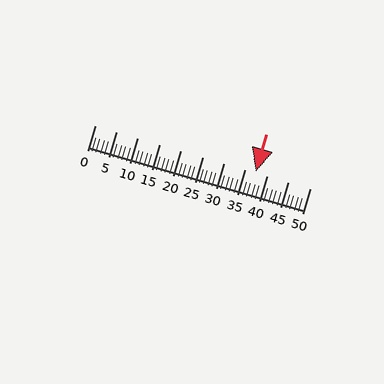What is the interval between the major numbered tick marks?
The major tick marks are spaced 5 units apart.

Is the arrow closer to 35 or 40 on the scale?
The arrow is closer to 35.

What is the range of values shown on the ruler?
The ruler shows values from 0 to 50.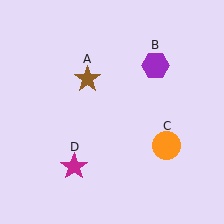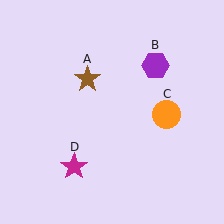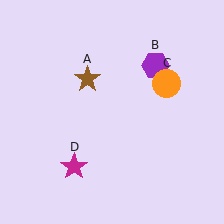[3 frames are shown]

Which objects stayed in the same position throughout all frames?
Brown star (object A) and purple hexagon (object B) and magenta star (object D) remained stationary.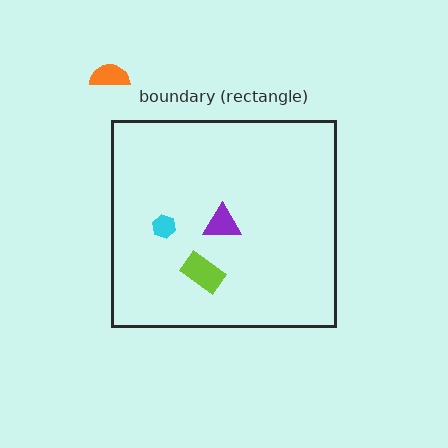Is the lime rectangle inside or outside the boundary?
Inside.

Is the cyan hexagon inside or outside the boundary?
Inside.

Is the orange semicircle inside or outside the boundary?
Outside.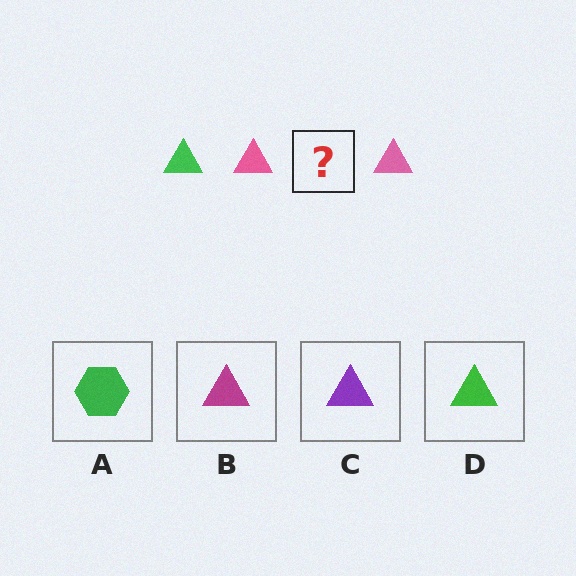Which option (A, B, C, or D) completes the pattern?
D.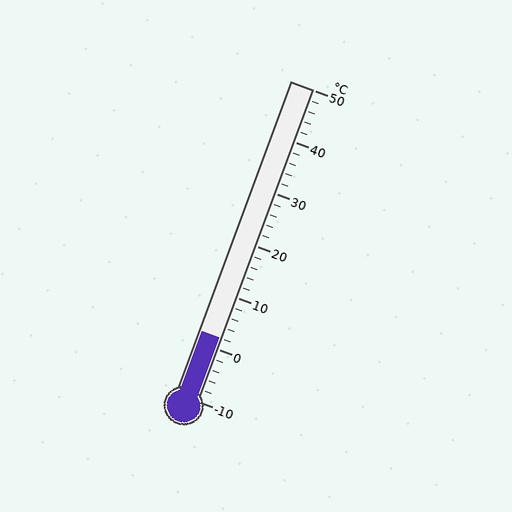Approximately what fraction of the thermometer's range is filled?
The thermometer is filled to approximately 20% of its range.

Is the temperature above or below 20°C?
The temperature is below 20°C.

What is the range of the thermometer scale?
The thermometer scale ranges from -10°C to 50°C.